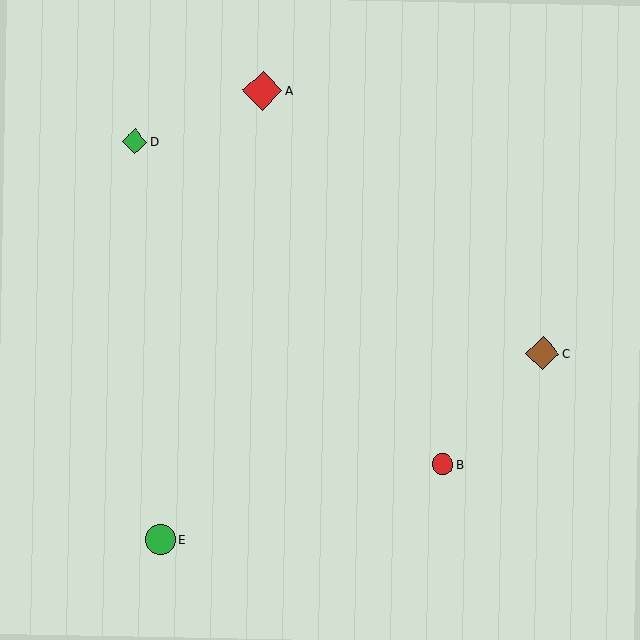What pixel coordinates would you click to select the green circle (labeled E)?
Click at (160, 540) to select the green circle E.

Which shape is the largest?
The red diamond (labeled A) is the largest.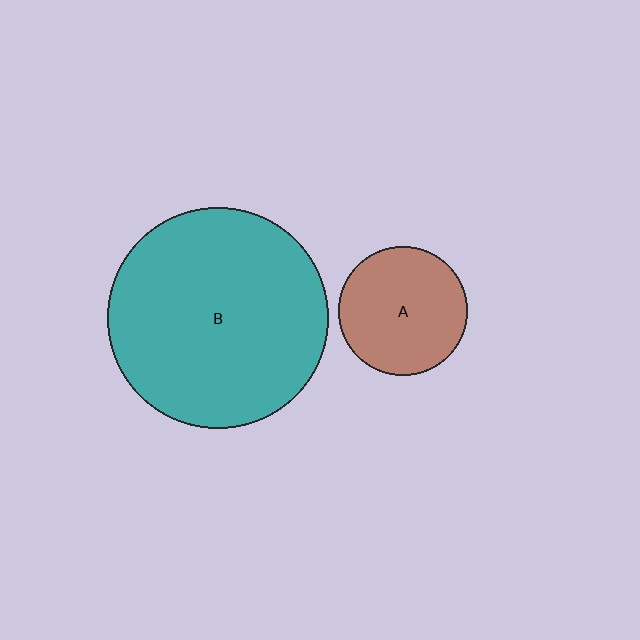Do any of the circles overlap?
No, none of the circles overlap.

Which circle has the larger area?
Circle B (teal).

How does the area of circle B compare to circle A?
Approximately 2.9 times.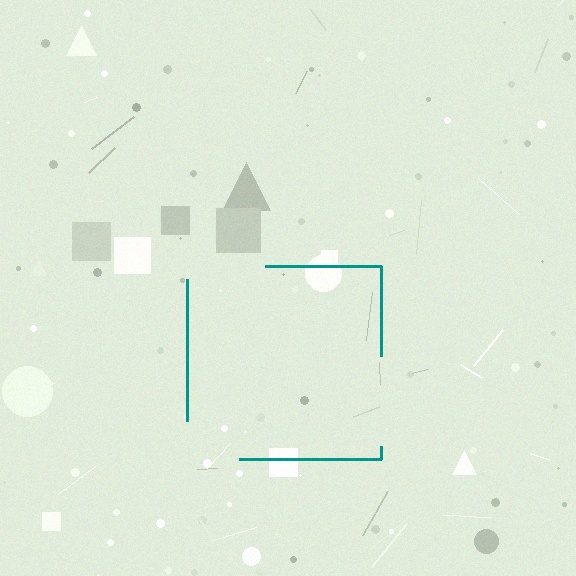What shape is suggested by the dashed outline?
The dashed outline suggests a square.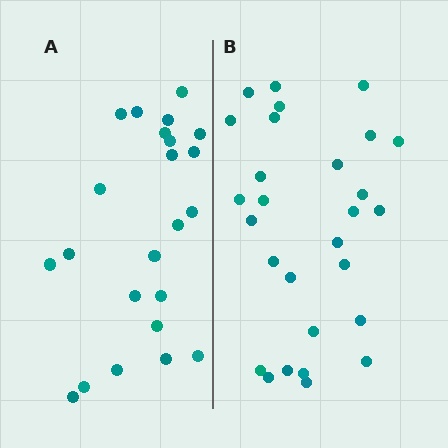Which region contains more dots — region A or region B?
Region B (the right region) has more dots.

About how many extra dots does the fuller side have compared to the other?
Region B has about 5 more dots than region A.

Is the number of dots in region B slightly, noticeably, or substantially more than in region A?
Region B has only slightly more — the two regions are fairly close. The ratio is roughly 1.2 to 1.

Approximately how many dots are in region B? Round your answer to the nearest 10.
About 30 dots. (The exact count is 28, which rounds to 30.)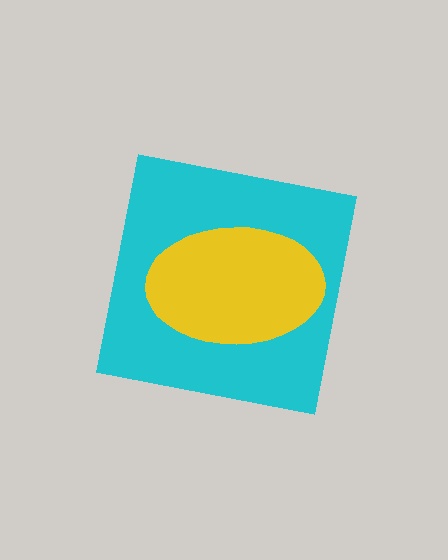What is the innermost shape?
The yellow ellipse.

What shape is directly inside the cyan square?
The yellow ellipse.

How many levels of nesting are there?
2.